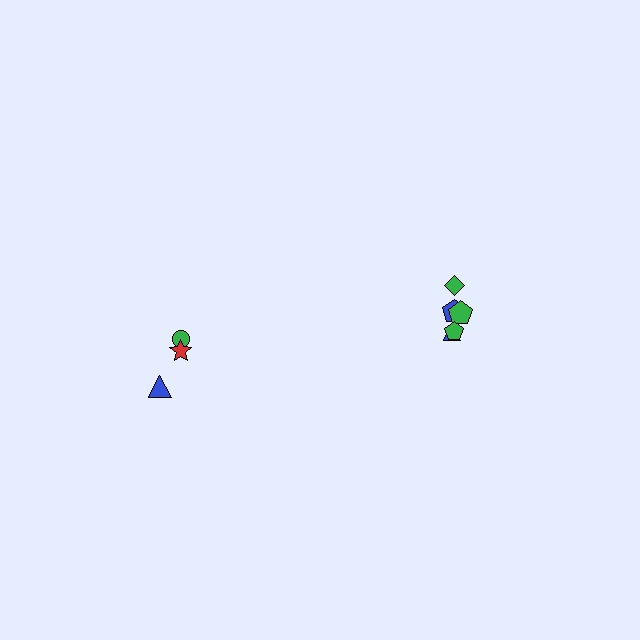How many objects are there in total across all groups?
There are 8 objects.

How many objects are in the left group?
There are 3 objects.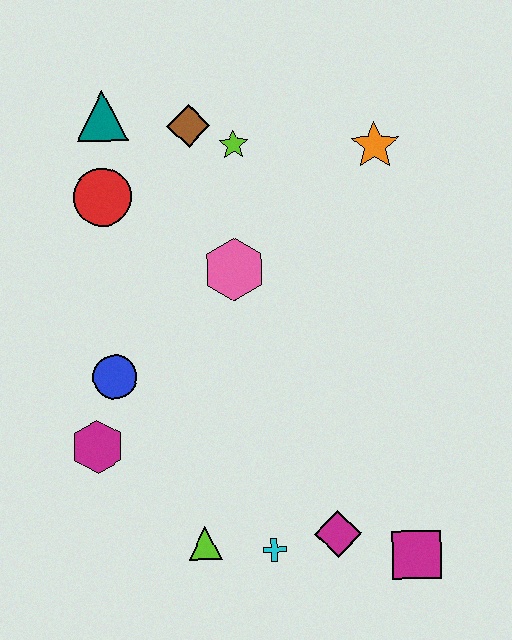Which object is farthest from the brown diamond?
The magenta square is farthest from the brown diamond.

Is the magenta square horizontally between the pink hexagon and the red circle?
No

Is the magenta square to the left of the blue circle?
No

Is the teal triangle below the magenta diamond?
No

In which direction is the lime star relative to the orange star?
The lime star is to the left of the orange star.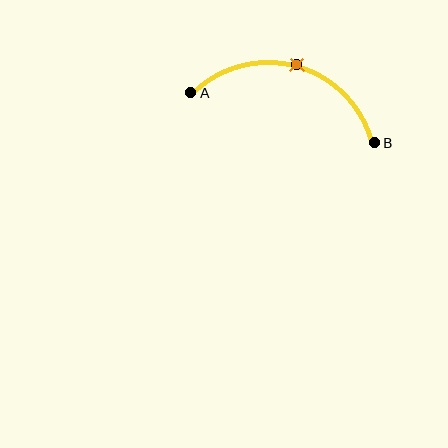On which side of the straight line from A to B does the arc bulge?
The arc bulges above the straight line connecting A and B.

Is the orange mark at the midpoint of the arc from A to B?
Yes. The orange mark lies on the arc at equal arc-length from both A and B — it is the arc midpoint.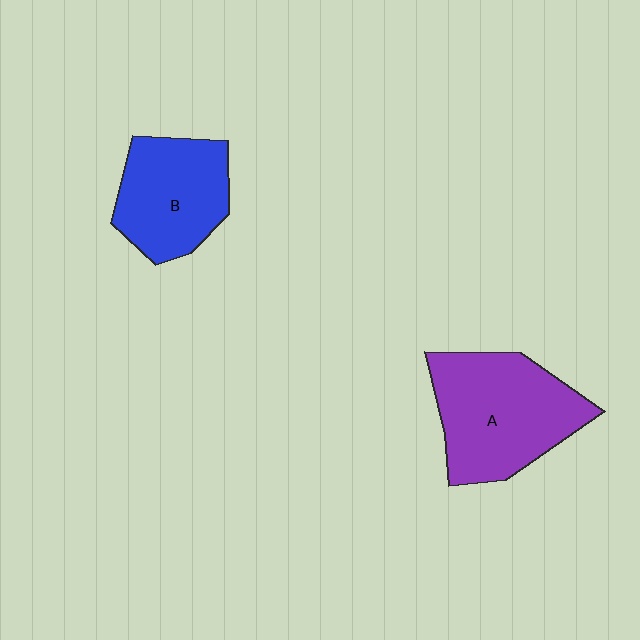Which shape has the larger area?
Shape A (purple).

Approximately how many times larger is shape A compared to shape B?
Approximately 1.3 times.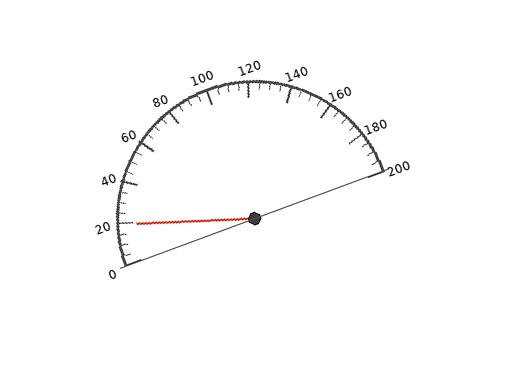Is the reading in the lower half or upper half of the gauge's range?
The reading is in the lower half of the range (0 to 200).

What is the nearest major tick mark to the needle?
The nearest major tick mark is 20.